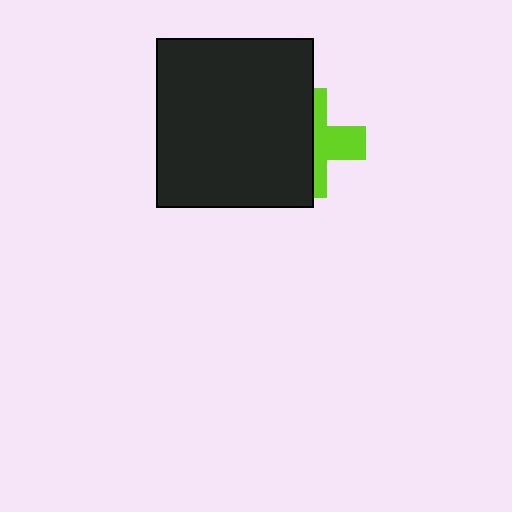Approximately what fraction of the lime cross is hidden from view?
Roughly 55% of the lime cross is hidden behind the black rectangle.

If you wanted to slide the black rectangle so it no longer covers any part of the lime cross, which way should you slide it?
Slide it left — that is the most direct way to separate the two shapes.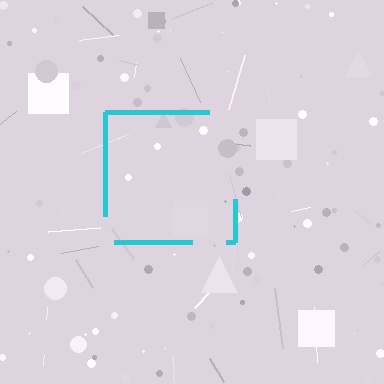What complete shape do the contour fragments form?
The contour fragments form a square.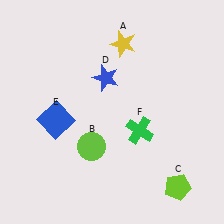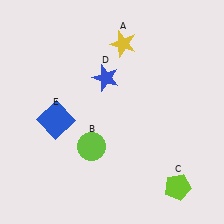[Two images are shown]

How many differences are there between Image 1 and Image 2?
There is 1 difference between the two images.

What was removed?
The green cross (F) was removed in Image 2.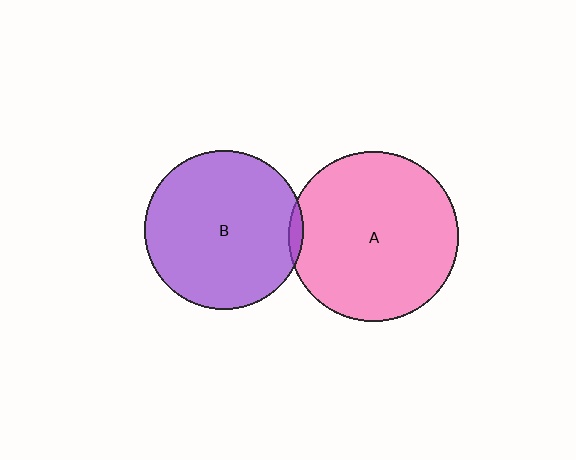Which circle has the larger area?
Circle A (pink).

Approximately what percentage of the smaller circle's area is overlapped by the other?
Approximately 5%.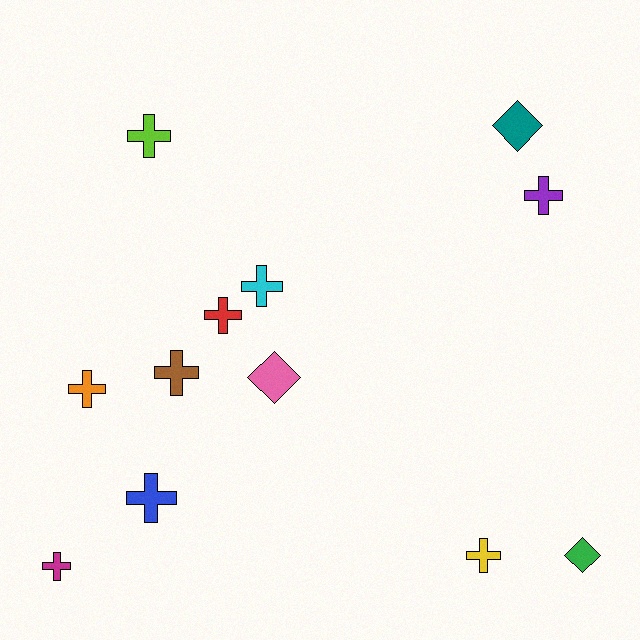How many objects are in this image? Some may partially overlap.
There are 12 objects.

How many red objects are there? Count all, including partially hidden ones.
There is 1 red object.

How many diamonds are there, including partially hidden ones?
There are 3 diamonds.